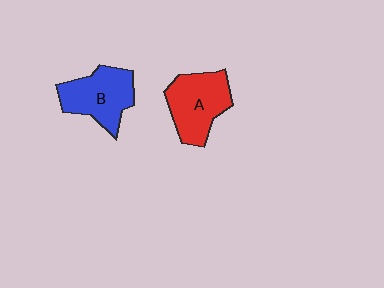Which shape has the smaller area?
Shape B (blue).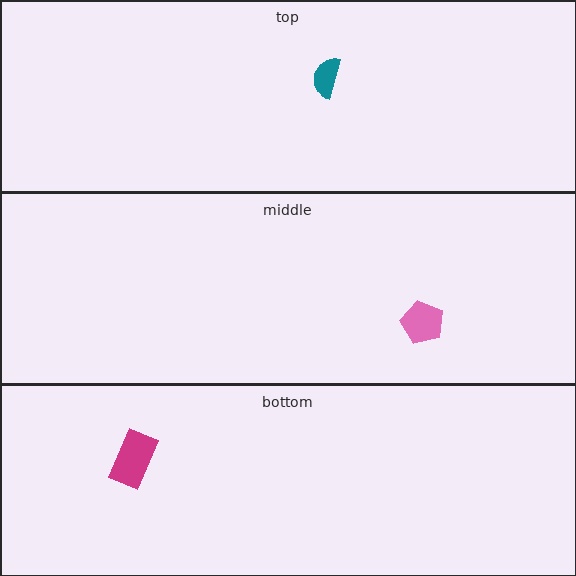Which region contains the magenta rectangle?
The bottom region.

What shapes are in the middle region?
The pink pentagon.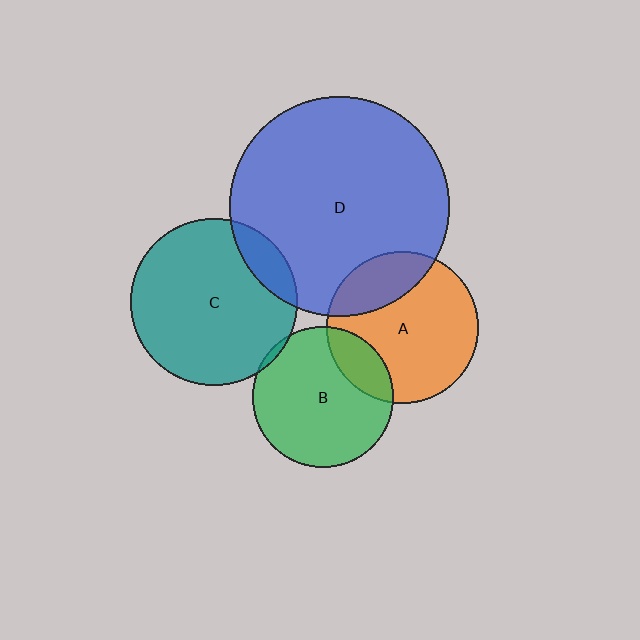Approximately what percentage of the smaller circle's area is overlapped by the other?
Approximately 20%.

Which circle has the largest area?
Circle D (blue).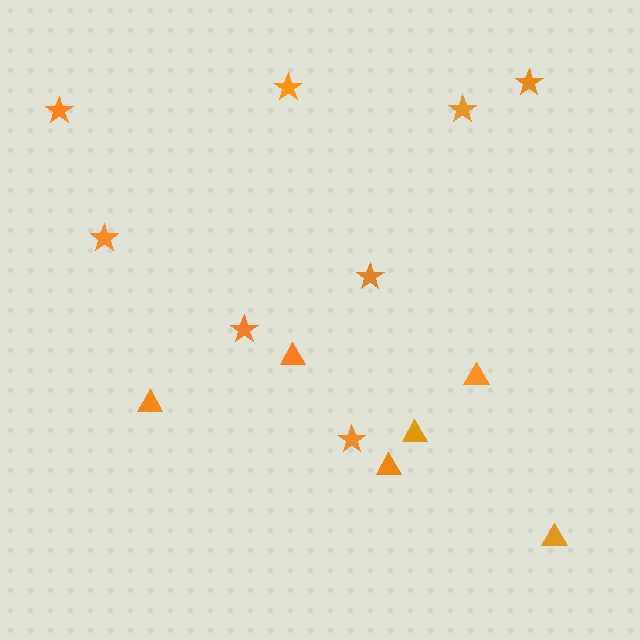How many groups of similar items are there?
There are 2 groups: one group of stars (8) and one group of triangles (6).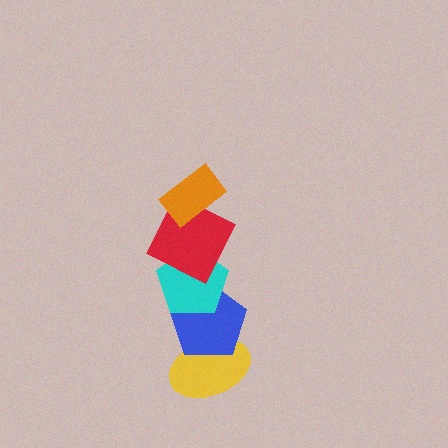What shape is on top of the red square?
The orange rectangle is on top of the red square.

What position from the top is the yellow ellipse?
The yellow ellipse is 5th from the top.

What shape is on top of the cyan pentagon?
The red square is on top of the cyan pentagon.